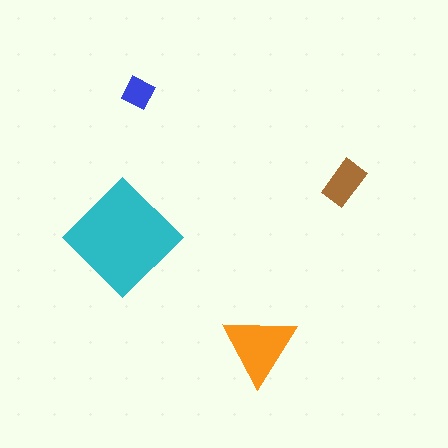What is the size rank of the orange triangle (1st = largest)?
2nd.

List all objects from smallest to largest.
The blue square, the brown rectangle, the orange triangle, the cyan diamond.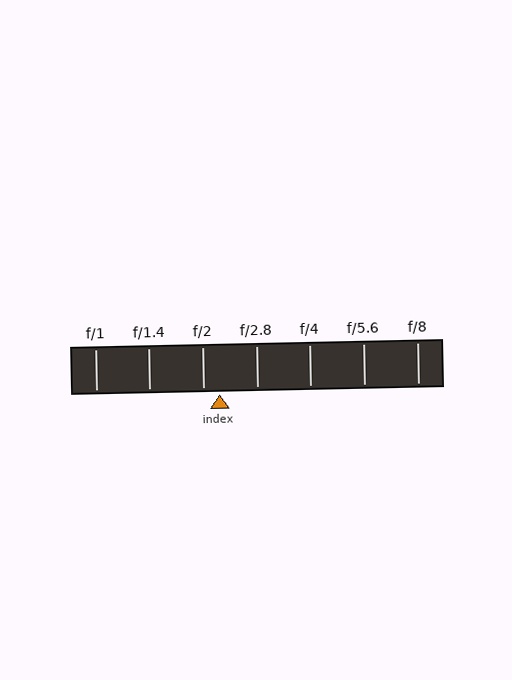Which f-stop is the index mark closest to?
The index mark is closest to f/2.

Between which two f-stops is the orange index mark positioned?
The index mark is between f/2 and f/2.8.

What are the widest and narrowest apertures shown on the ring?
The widest aperture shown is f/1 and the narrowest is f/8.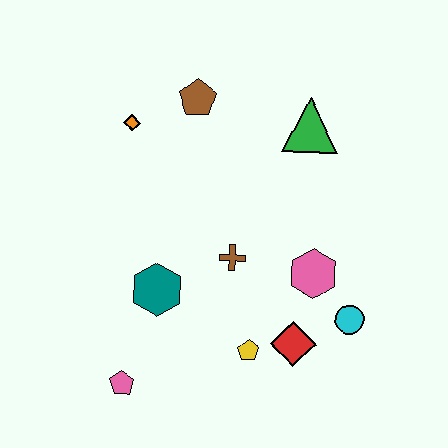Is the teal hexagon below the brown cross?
Yes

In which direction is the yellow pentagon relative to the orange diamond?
The yellow pentagon is below the orange diamond.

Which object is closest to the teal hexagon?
The brown cross is closest to the teal hexagon.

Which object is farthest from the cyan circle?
The orange diamond is farthest from the cyan circle.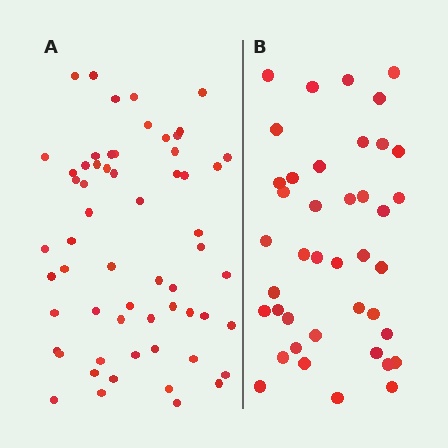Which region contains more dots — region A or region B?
Region A (the left region) has more dots.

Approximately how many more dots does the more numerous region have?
Region A has approximately 20 more dots than region B.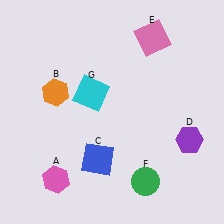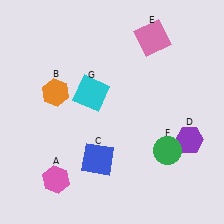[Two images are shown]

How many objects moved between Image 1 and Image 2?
1 object moved between the two images.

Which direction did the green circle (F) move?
The green circle (F) moved up.